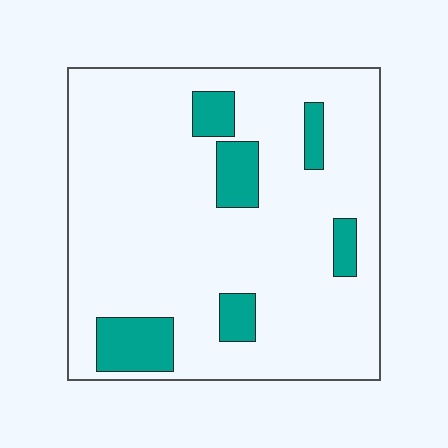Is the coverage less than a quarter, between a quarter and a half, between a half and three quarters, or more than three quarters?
Less than a quarter.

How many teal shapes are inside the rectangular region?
6.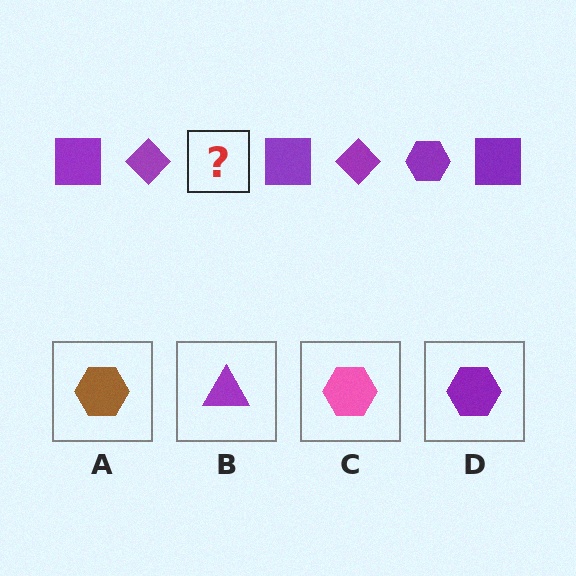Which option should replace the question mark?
Option D.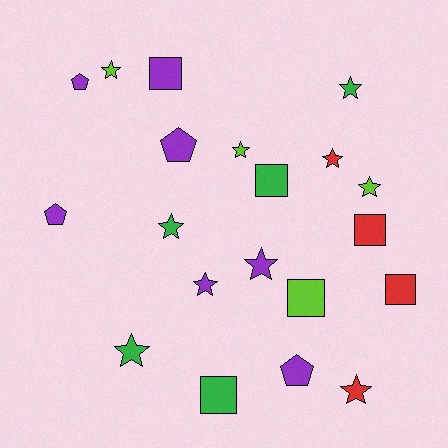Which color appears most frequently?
Purple, with 7 objects.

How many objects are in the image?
There are 20 objects.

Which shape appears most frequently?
Star, with 10 objects.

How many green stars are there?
There are 3 green stars.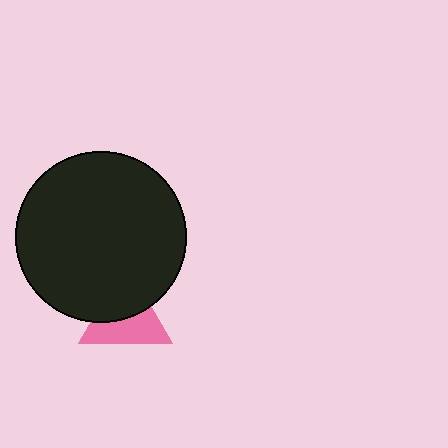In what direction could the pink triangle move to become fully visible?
The pink triangle could move down. That would shift it out from behind the black circle entirely.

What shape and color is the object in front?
The object in front is a black circle.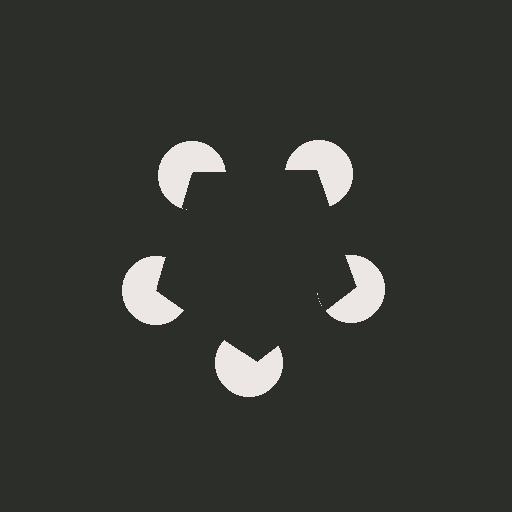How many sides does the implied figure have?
5 sides.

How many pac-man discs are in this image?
There are 5 — one at each vertex of the illusory pentagon.